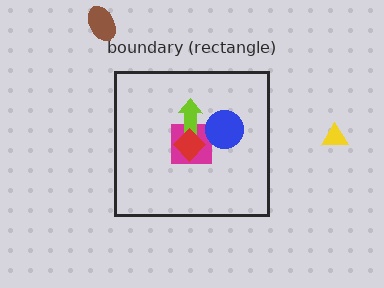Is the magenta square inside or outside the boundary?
Inside.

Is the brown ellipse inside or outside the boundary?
Outside.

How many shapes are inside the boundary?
4 inside, 2 outside.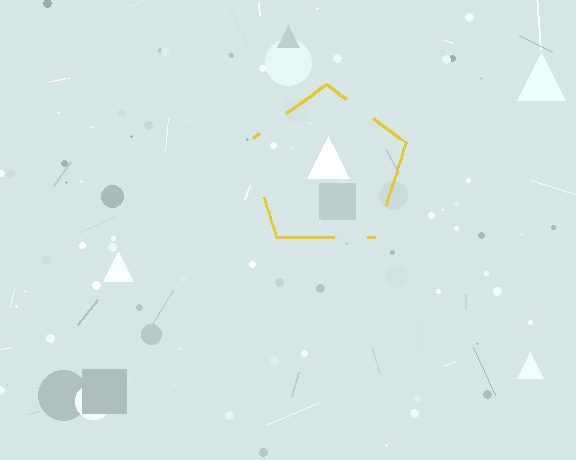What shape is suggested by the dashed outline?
The dashed outline suggests a pentagon.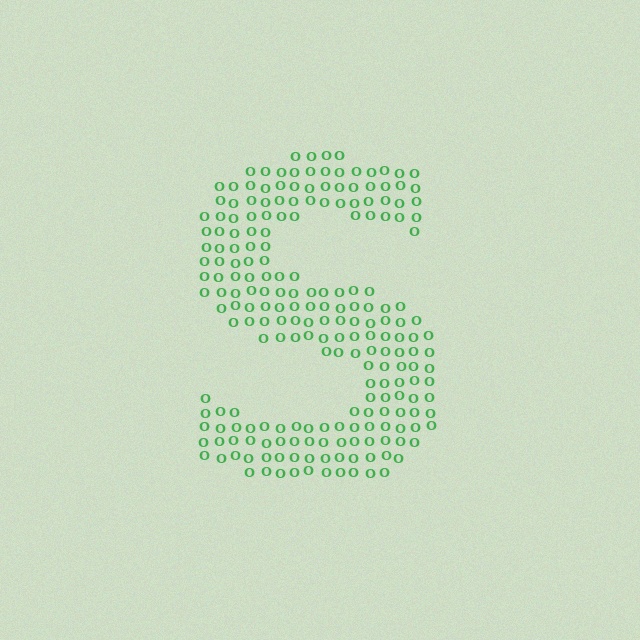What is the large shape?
The large shape is the letter S.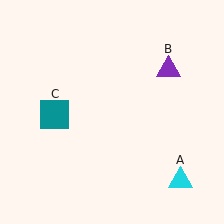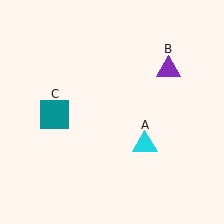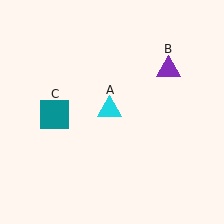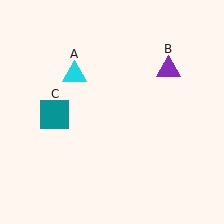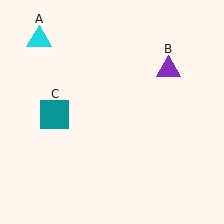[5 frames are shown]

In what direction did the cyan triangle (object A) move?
The cyan triangle (object A) moved up and to the left.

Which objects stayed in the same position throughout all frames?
Purple triangle (object B) and teal square (object C) remained stationary.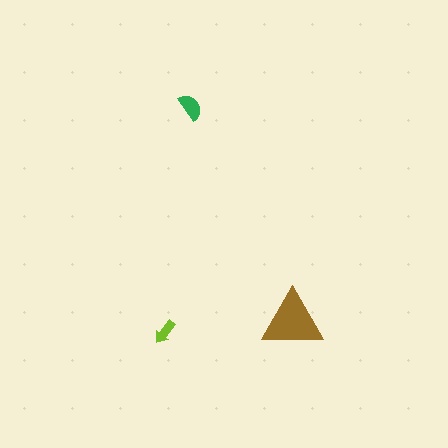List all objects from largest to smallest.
The brown triangle, the green semicircle, the lime arrow.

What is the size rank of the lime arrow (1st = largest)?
3rd.